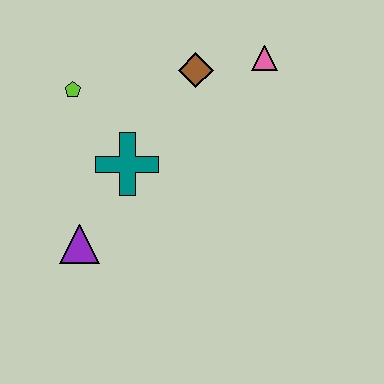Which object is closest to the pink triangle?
The brown diamond is closest to the pink triangle.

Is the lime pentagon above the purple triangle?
Yes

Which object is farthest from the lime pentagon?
The pink triangle is farthest from the lime pentagon.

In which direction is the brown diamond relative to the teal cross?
The brown diamond is above the teal cross.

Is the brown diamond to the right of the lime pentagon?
Yes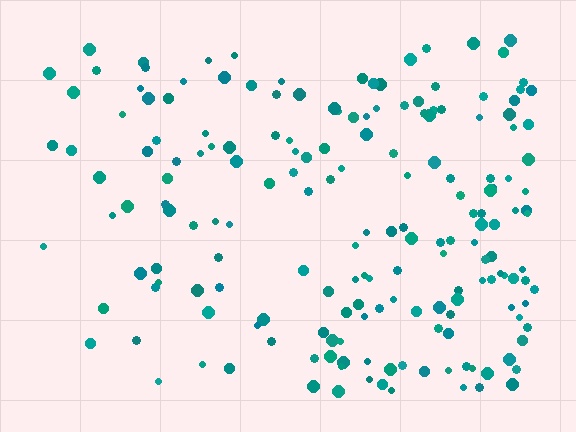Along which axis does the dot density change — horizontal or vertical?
Horizontal.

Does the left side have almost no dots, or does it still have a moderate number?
Still a moderate number, just noticeably fewer than the right.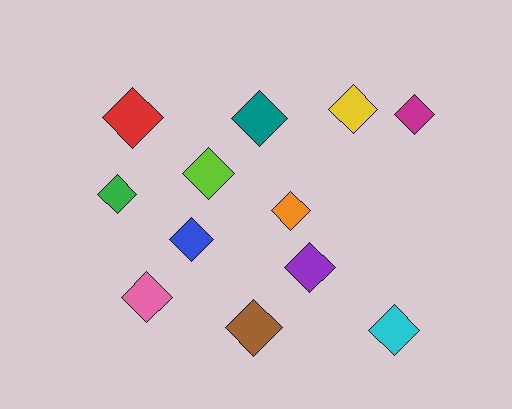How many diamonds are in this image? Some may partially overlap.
There are 12 diamonds.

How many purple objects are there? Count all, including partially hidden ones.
There is 1 purple object.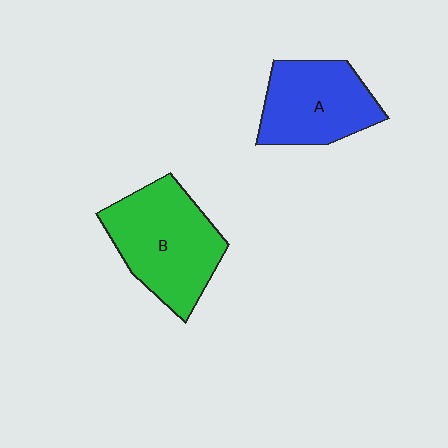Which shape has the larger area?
Shape B (green).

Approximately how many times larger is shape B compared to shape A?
Approximately 1.2 times.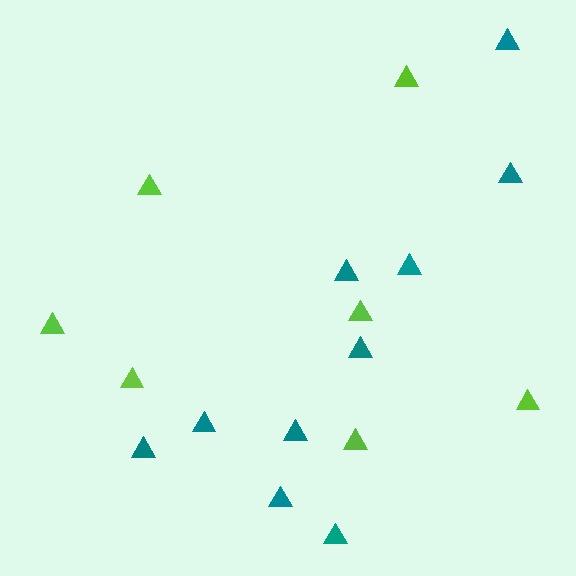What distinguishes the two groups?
There are 2 groups: one group of teal triangles (10) and one group of lime triangles (7).